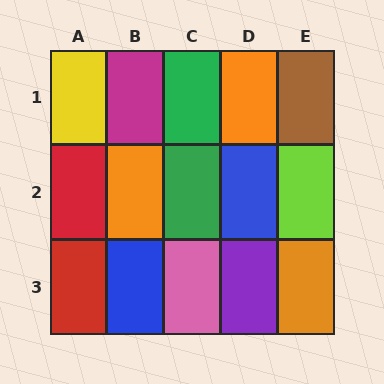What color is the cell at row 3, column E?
Orange.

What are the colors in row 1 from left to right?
Yellow, magenta, green, orange, brown.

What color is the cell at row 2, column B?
Orange.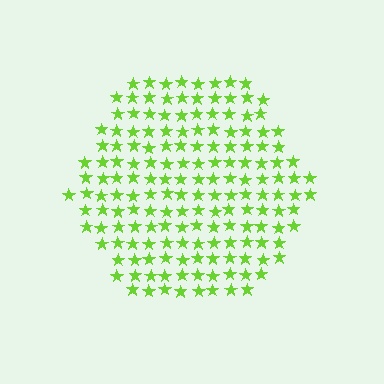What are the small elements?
The small elements are stars.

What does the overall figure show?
The overall figure shows a hexagon.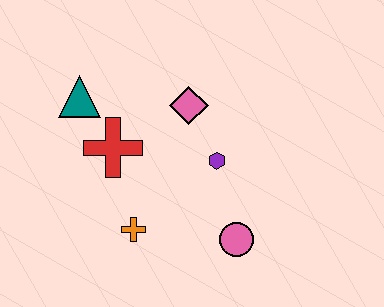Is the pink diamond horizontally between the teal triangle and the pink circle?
Yes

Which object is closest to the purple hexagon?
The pink diamond is closest to the purple hexagon.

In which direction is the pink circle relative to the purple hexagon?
The pink circle is below the purple hexagon.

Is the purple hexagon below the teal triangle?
Yes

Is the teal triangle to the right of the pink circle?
No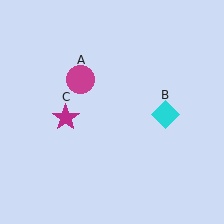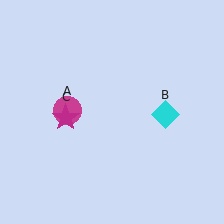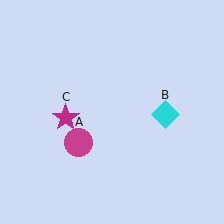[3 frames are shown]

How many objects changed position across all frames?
1 object changed position: magenta circle (object A).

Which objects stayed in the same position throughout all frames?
Cyan diamond (object B) and magenta star (object C) remained stationary.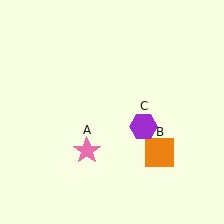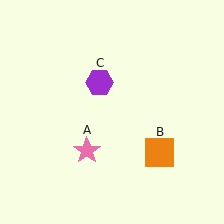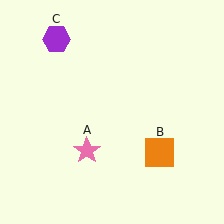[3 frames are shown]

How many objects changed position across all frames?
1 object changed position: purple hexagon (object C).